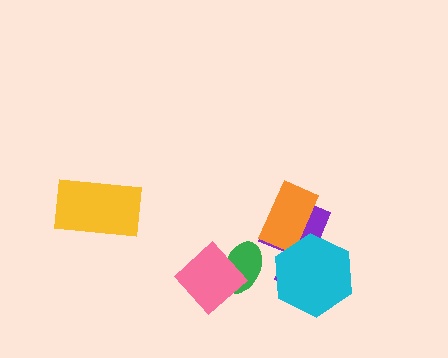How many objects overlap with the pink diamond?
1 object overlaps with the pink diamond.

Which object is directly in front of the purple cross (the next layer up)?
The orange rectangle is directly in front of the purple cross.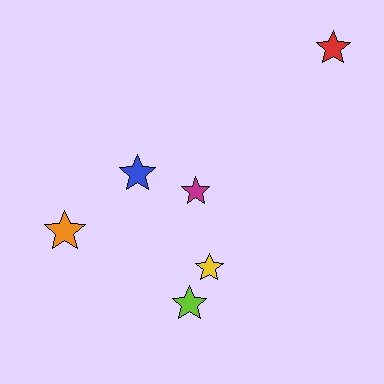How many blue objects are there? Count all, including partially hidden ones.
There is 1 blue object.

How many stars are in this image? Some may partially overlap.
There are 6 stars.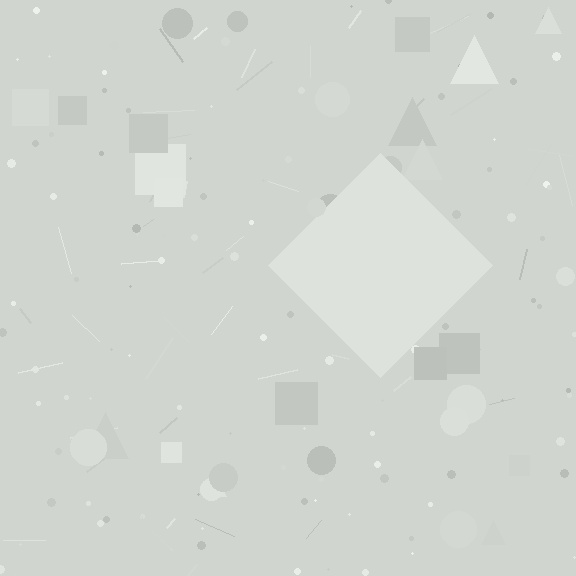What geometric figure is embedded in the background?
A diamond is embedded in the background.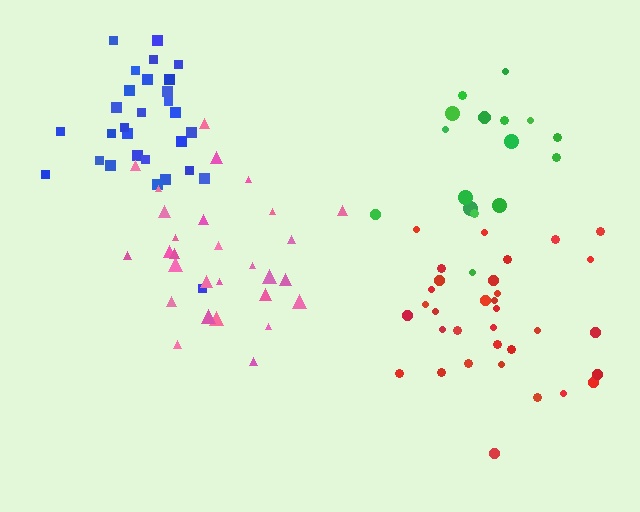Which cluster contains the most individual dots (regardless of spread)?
Red (33).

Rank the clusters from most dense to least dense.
blue, red, pink, green.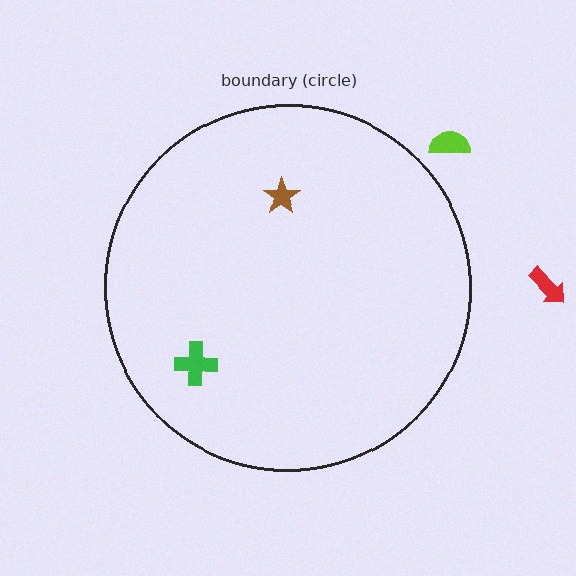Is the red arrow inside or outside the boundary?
Outside.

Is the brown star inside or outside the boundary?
Inside.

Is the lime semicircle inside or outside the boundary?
Outside.